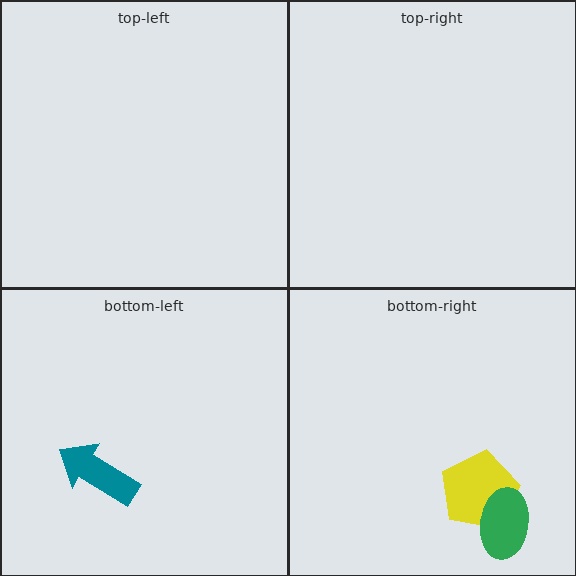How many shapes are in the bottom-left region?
1.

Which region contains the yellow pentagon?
The bottom-right region.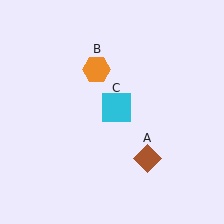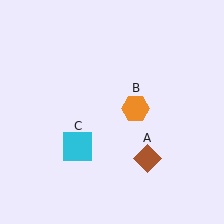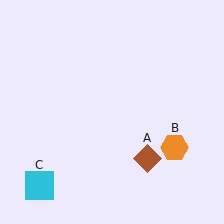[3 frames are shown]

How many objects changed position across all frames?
2 objects changed position: orange hexagon (object B), cyan square (object C).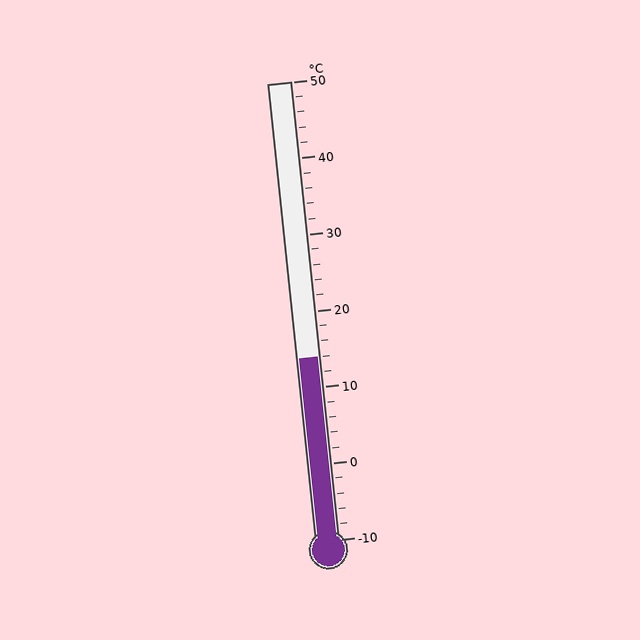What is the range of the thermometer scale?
The thermometer scale ranges from -10°C to 50°C.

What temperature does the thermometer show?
The thermometer shows approximately 14°C.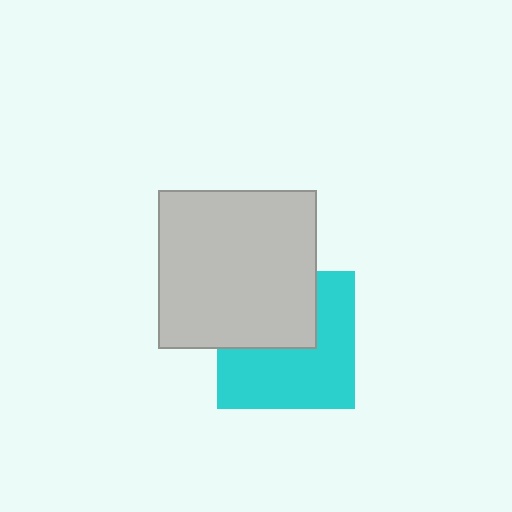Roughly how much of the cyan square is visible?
About half of it is visible (roughly 59%).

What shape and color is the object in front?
The object in front is a light gray square.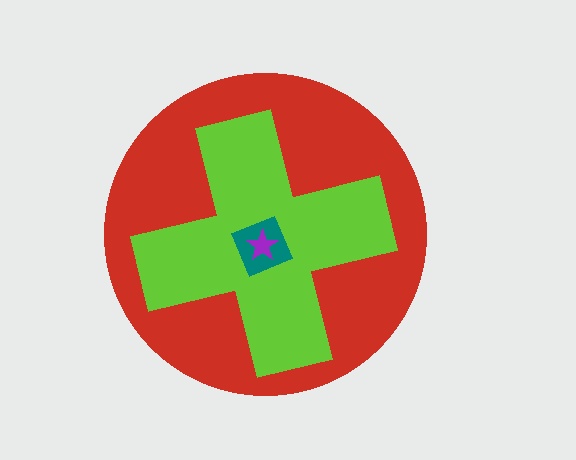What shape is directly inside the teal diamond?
The purple star.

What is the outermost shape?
The red circle.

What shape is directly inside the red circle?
The lime cross.